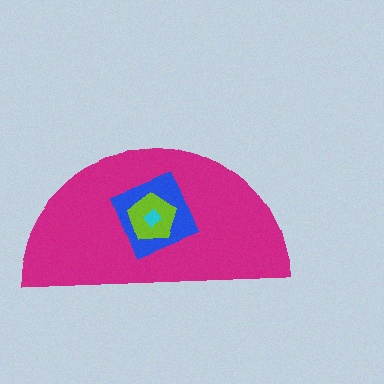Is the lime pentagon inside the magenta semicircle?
Yes.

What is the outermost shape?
The magenta semicircle.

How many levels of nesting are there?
4.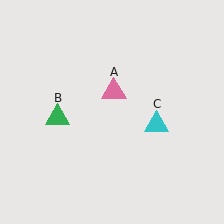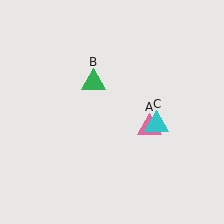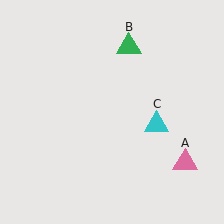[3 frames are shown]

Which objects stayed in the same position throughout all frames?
Cyan triangle (object C) remained stationary.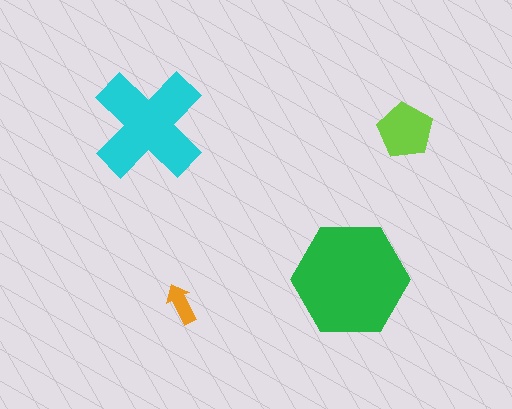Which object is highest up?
The cyan cross is topmost.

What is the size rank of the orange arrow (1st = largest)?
4th.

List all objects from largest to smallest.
The green hexagon, the cyan cross, the lime pentagon, the orange arrow.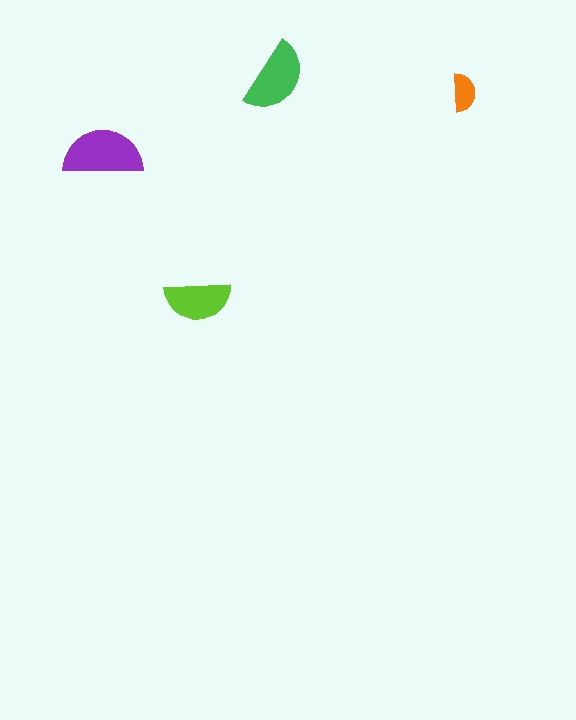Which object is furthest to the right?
The orange semicircle is rightmost.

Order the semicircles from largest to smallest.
the purple one, the green one, the lime one, the orange one.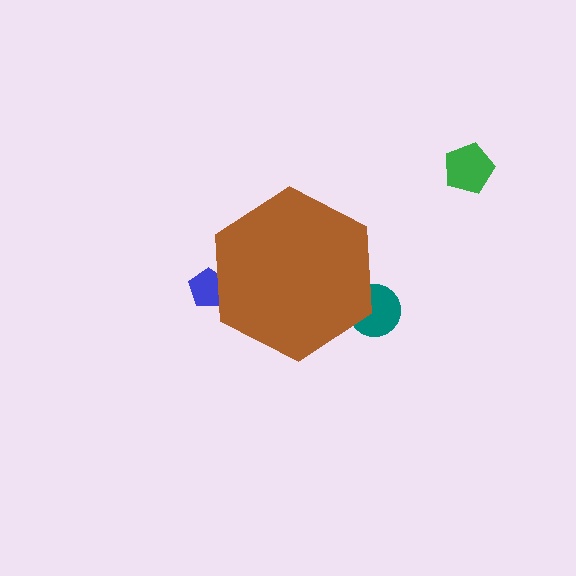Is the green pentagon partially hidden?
No, the green pentagon is fully visible.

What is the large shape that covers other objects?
A brown hexagon.